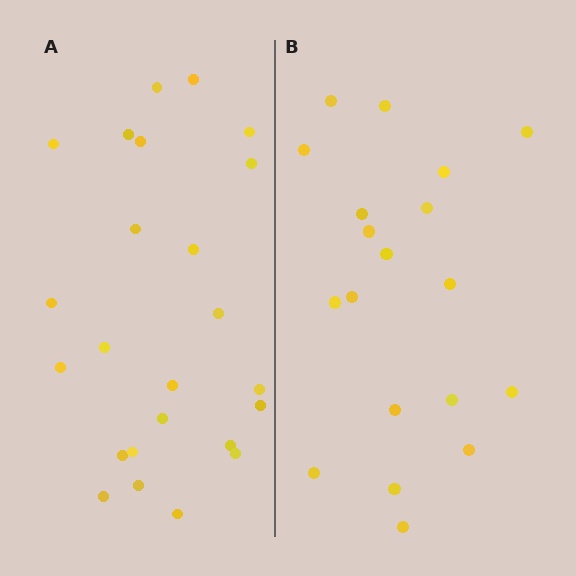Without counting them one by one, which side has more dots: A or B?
Region A (the left region) has more dots.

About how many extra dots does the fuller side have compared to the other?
Region A has about 5 more dots than region B.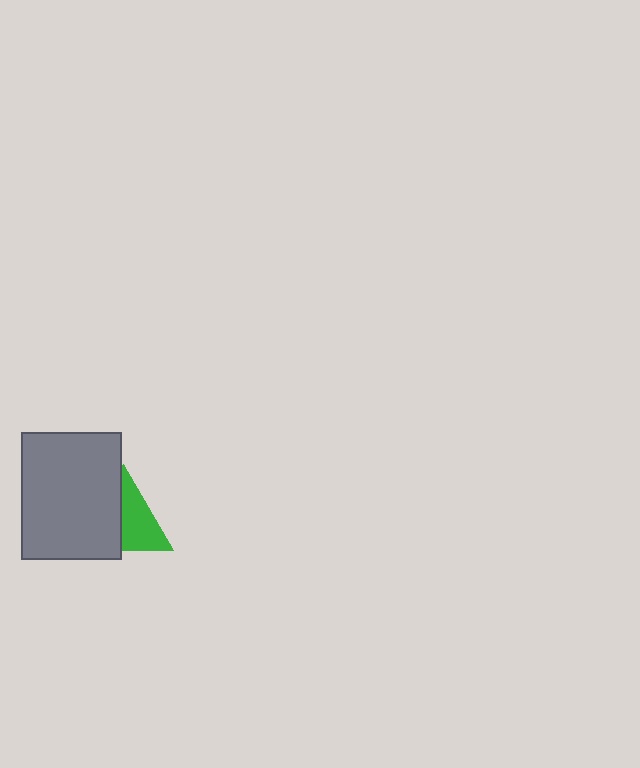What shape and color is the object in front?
The object in front is a gray rectangle.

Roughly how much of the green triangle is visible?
About half of it is visible (roughly 54%).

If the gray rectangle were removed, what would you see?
You would see the complete green triangle.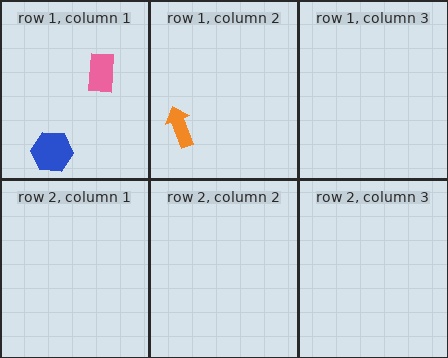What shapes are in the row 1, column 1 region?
The blue hexagon, the pink rectangle.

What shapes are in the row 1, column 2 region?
The orange arrow.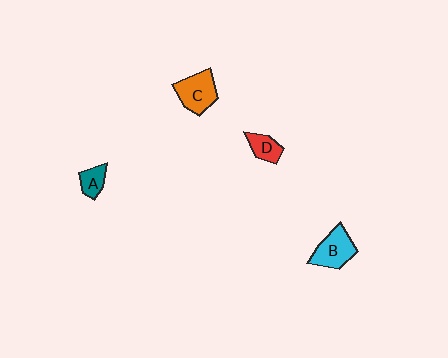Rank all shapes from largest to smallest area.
From largest to smallest: C (orange), B (cyan), D (red), A (teal).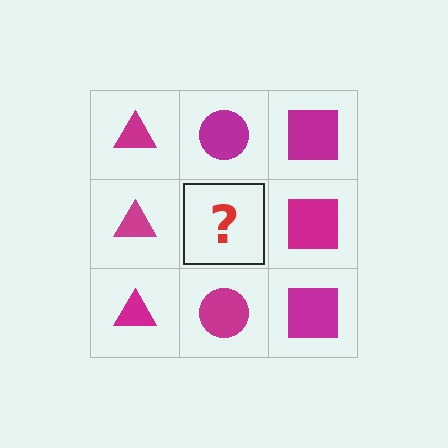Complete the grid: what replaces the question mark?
The question mark should be replaced with a magenta circle.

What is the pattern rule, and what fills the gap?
The rule is that each column has a consistent shape. The gap should be filled with a magenta circle.